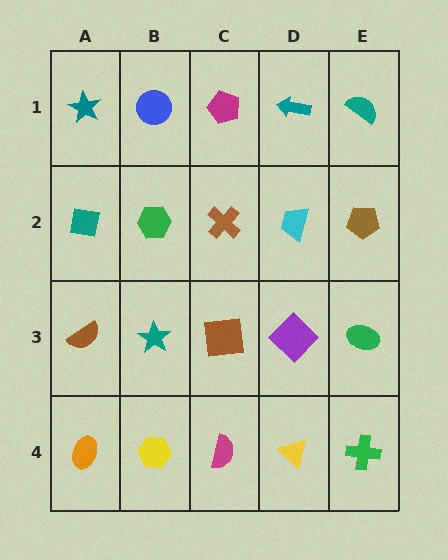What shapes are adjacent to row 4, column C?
A brown square (row 3, column C), a yellow hexagon (row 4, column B), a yellow triangle (row 4, column D).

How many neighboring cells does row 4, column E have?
2.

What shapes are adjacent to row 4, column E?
A green ellipse (row 3, column E), a yellow triangle (row 4, column D).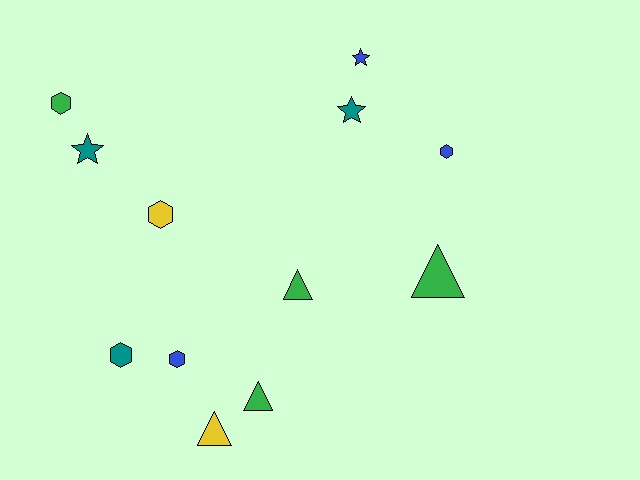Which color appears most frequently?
Green, with 4 objects.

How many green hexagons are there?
There is 1 green hexagon.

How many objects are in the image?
There are 12 objects.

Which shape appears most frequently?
Hexagon, with 5 objects.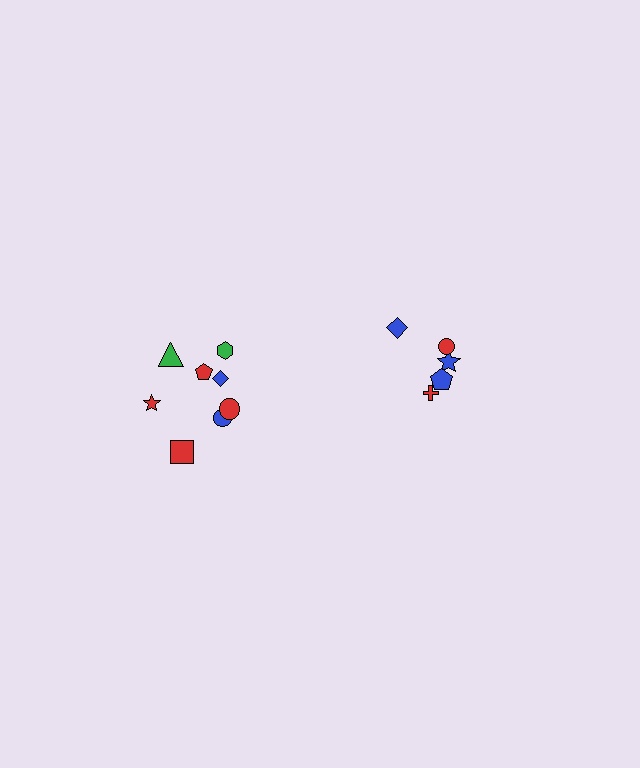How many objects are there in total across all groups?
There are 13 objects.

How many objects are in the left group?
There are 8 objects.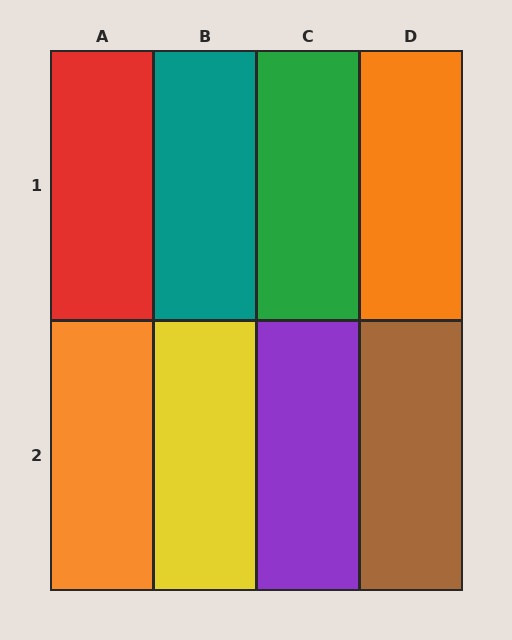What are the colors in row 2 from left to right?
Orange, yellow, purple, brown.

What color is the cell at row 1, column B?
Teal.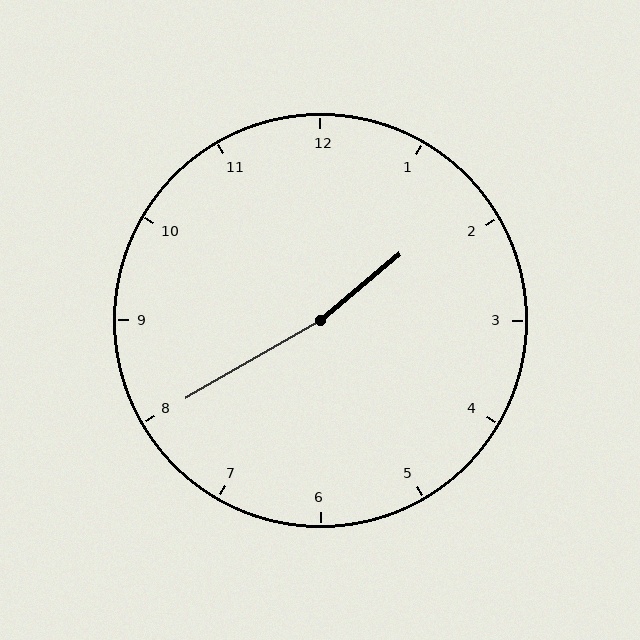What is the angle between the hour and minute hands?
Approximately 170 degrees.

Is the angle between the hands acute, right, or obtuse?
It is obtuse.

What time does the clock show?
1:40.